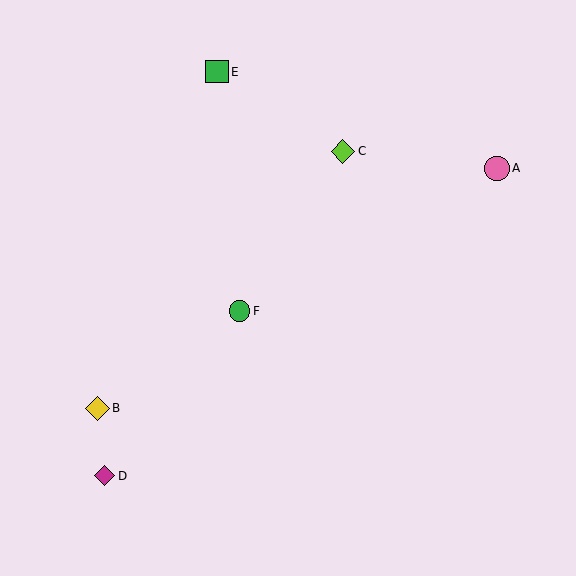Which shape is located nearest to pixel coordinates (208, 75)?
The green square (labeled E) at (217, 72) is nearest to that location.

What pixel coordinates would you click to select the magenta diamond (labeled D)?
Click at (105, 476) to select the magenta diamond D.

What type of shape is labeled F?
Shape F is a green circle.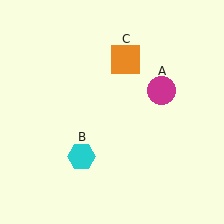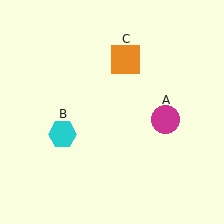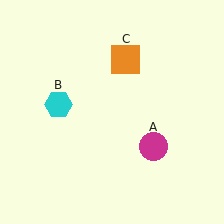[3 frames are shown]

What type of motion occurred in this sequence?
The magenta circle (object A), cyan hexagon (object B) rotated clockwise around the center of the scene.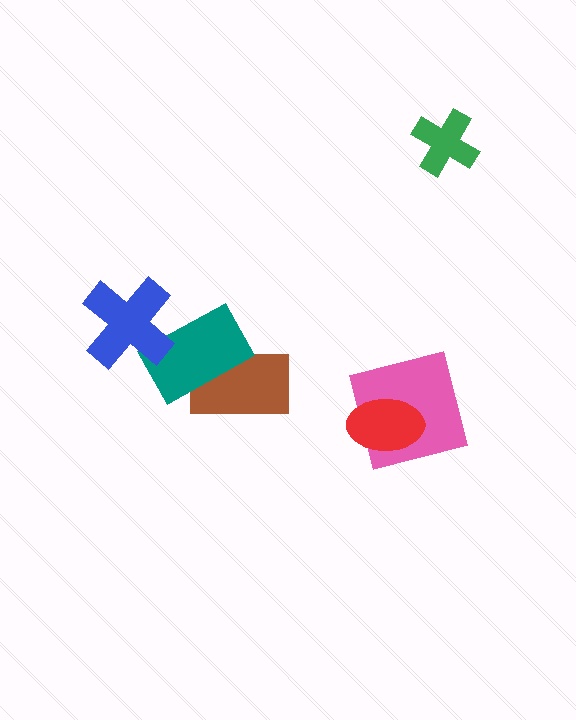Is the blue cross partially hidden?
No, no other shape covers it.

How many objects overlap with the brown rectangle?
1 object overlaps with the brown rectangle.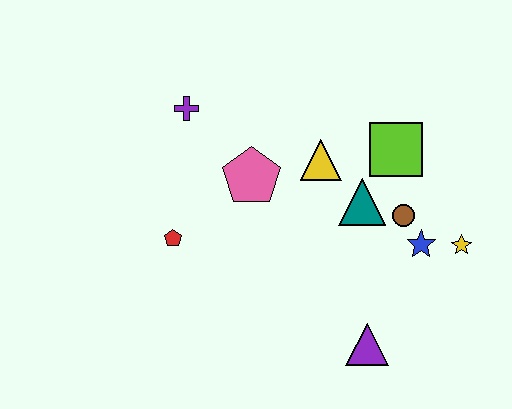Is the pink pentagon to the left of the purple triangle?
Yes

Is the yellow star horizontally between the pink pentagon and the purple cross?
No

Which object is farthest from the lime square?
The red pentagon is farthest from the lime square.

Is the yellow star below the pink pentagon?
Yes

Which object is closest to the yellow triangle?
The teal triangle is closest to the yellow triangle.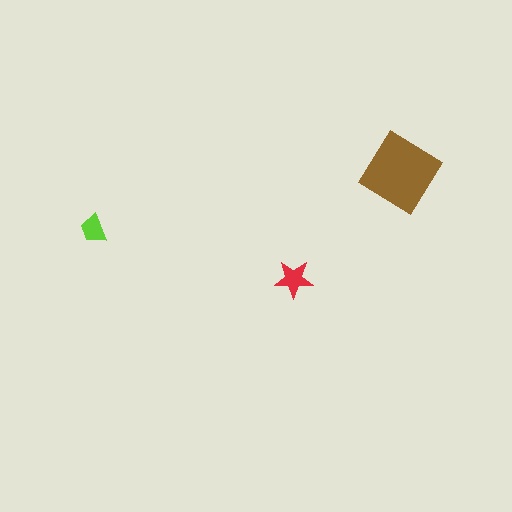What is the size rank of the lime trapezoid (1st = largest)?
3rd.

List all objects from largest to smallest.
The brown diamond, the red star, the lime trapezoid.